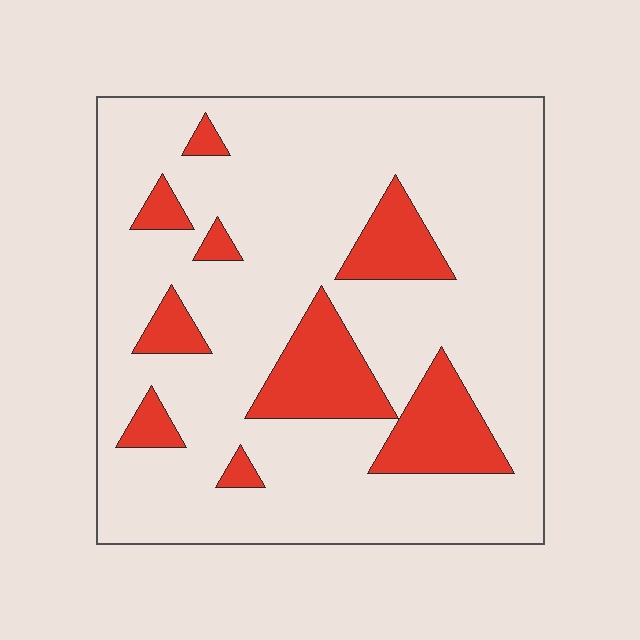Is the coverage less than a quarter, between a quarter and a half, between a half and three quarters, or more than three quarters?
Less than a quarter.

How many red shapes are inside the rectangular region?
9.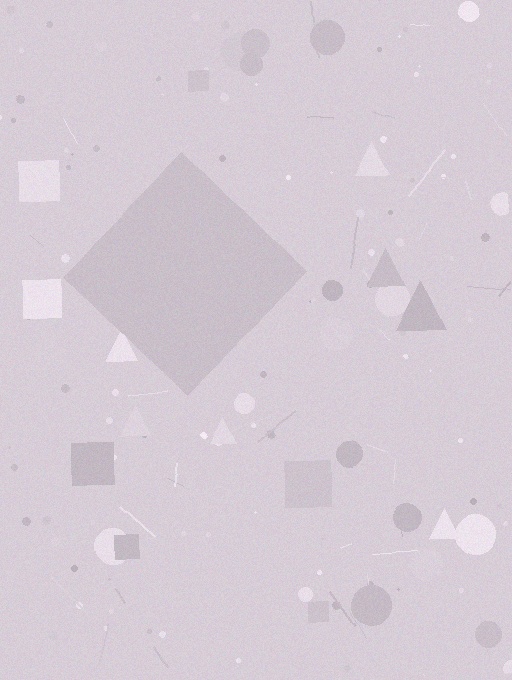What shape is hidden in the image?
A diamond is hidden in the image.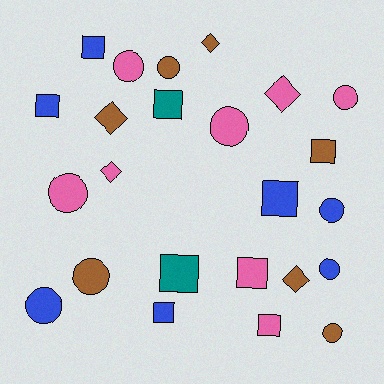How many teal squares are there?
There are 2 teal squares.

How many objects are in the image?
There are 24 objects.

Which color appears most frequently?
Pink, with 8 objects.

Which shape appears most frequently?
Circle, with 10 objects.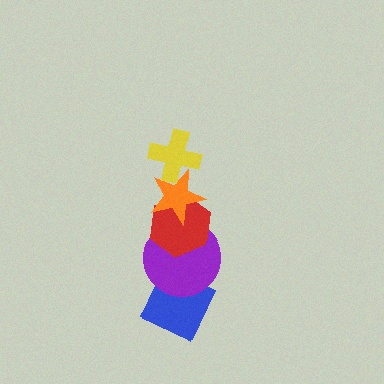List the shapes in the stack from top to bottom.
From top to bottom: the yellow cross, the orange star, the red hexagon, the purple circle, the blue diamond.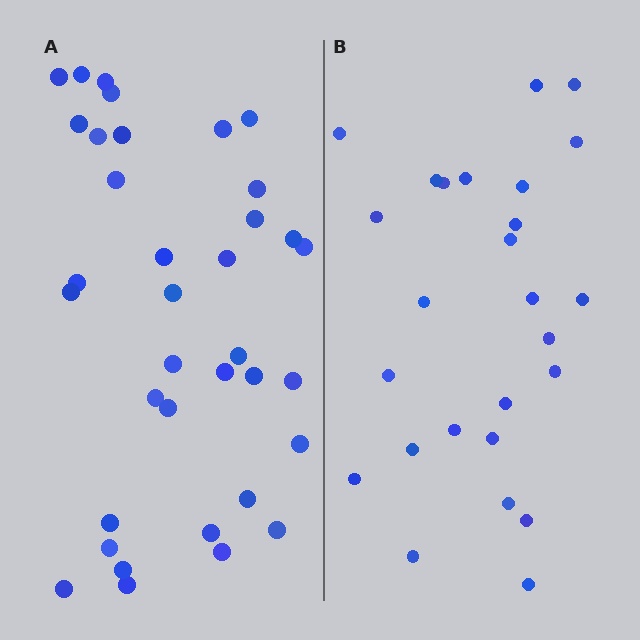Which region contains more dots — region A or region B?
Region A (the left region) has more dots.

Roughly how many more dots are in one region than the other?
Region A has roughly 10 or so more dots than region B.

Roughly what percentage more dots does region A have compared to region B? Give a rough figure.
About 40% more.